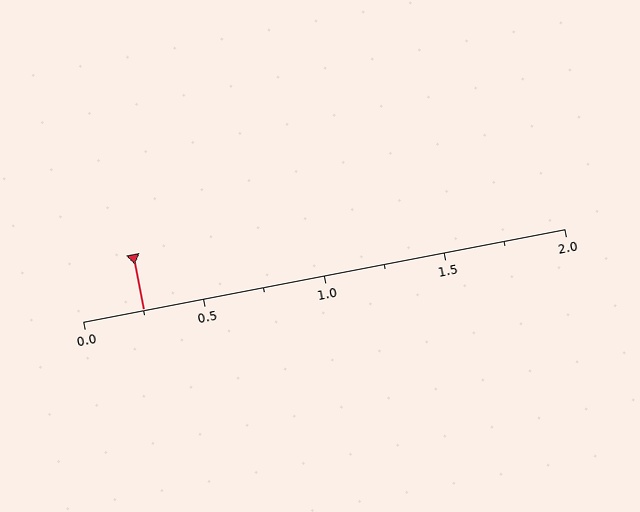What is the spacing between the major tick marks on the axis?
The major ticks are spaced 0.5 apart.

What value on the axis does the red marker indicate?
The marker indicates approximately 0.25.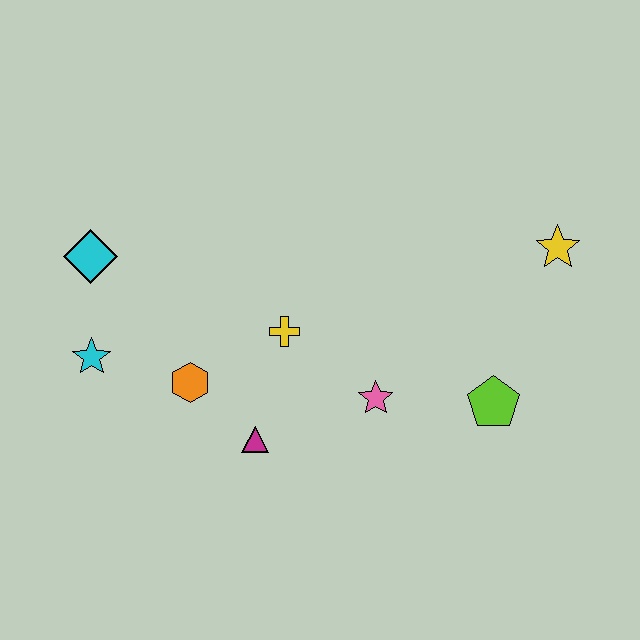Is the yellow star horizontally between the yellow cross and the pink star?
No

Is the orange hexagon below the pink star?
No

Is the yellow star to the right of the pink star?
Yes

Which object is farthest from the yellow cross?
The yellow star is farthest from the yellow cross.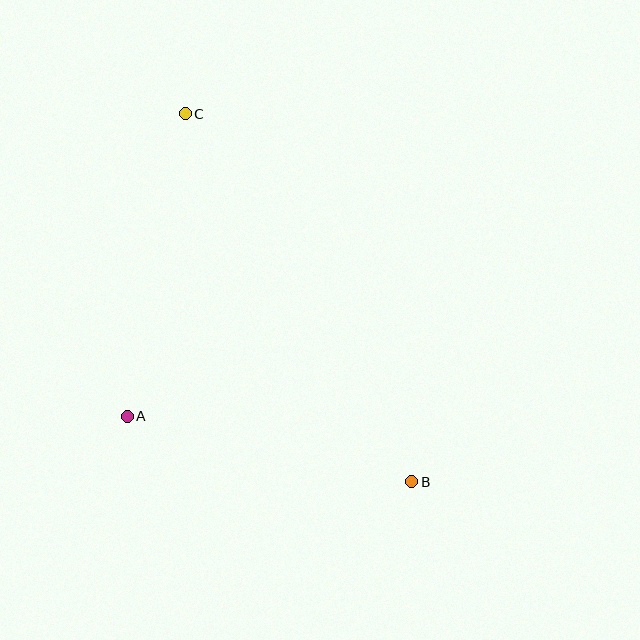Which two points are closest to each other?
Points A and B are closest to each other.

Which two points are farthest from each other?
Points B and C are farthest from each other.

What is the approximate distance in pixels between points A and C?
The distance between A and C is approximately 308 pixels.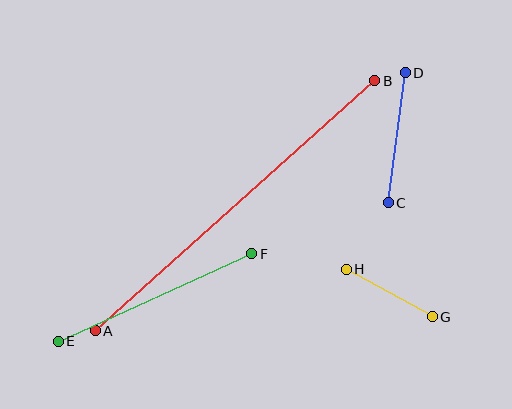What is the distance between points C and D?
The distance is approximately 131 pixels.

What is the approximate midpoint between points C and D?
The midpoint is at approximately (397, 138) pixels.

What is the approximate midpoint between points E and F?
The midpoint is at approximately (155, 298) pixels.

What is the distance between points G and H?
The distance is approximately 98 pixels.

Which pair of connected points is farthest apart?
Points A and B are farthest apart.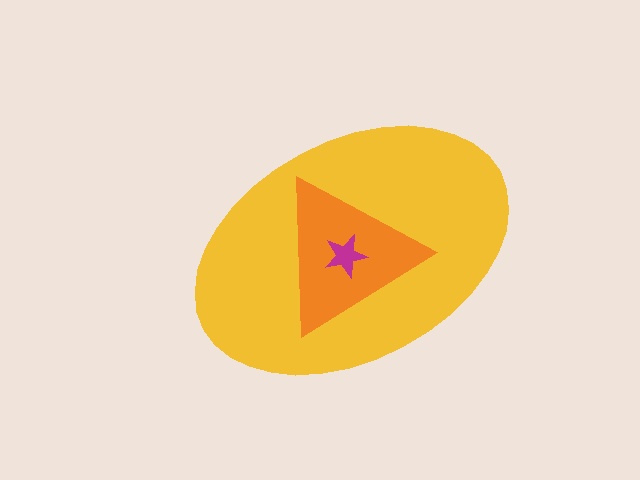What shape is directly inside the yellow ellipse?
The orange triangle.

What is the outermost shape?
The yellow ellipse.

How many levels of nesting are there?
3.